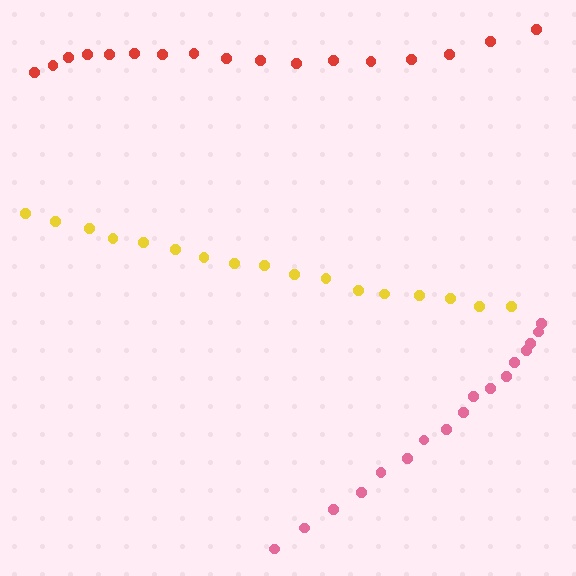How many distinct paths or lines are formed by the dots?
There are 3 distinct paths.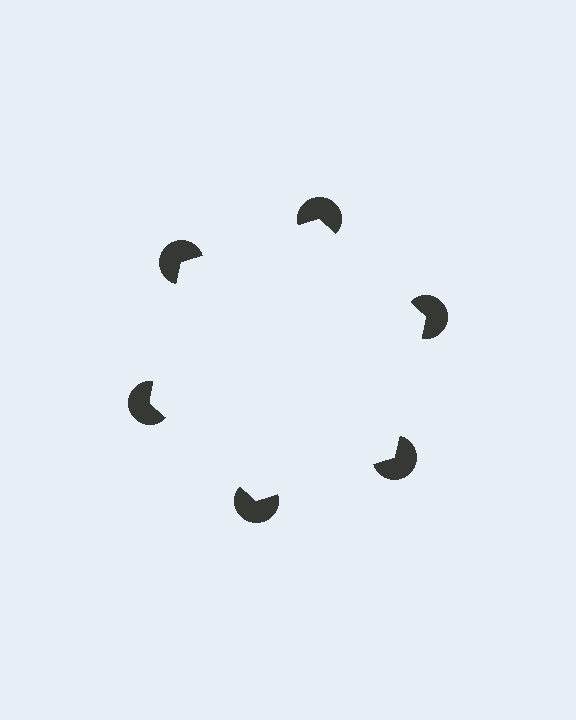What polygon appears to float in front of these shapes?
An illusory hexagon — its edges are inferred from the aligned wedge cuts in the pac-man discs, not physically drawn.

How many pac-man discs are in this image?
There are 6 — one at each vertex of the illusory hexagon.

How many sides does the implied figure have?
6 sides.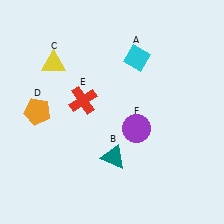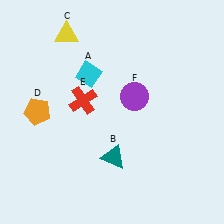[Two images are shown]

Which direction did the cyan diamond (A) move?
The cyan diamond (A) moved left.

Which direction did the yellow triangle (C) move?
The yellow triangle (C) moved up.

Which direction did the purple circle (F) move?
The purple circle (F) moved up.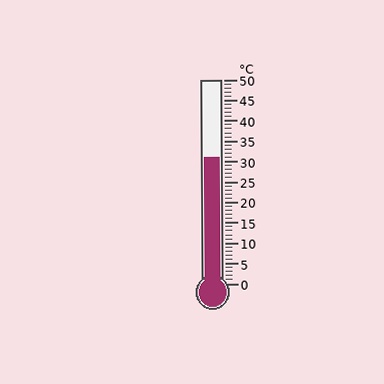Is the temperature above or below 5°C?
The temperature is above 5°C.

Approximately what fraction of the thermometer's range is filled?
The thermometer is filled to approximately 60% of its range.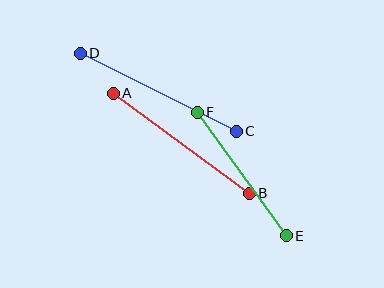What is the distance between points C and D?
The distance is approximately 174 pixels.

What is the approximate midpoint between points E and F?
The midpoint is at approximately (242, 174) pixels.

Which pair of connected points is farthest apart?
Points C and D are farthest apart.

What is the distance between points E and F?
The distance is approximately 152 pixels.